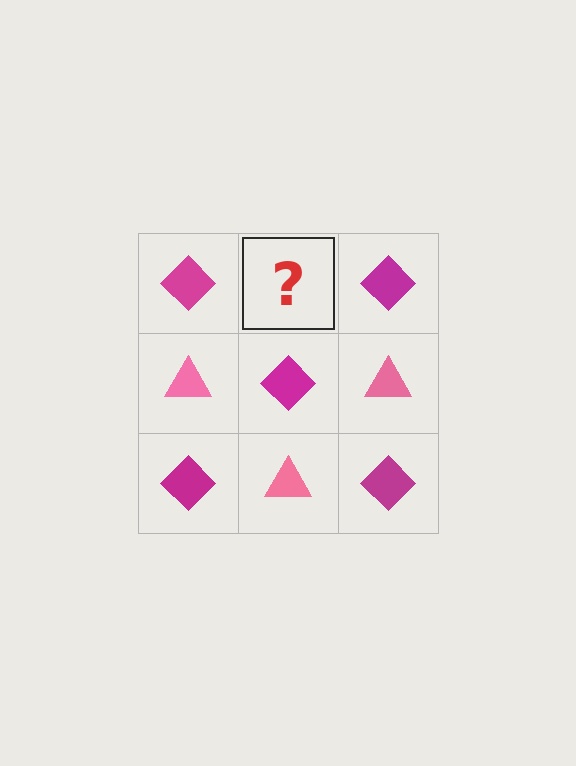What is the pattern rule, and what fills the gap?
The rule is that it alternates magenta diamond and pink triangle in a checkerboard pattern. The gap should be filled with a pink triangle.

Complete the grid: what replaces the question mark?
The question mark should be replaced with a pink triangle.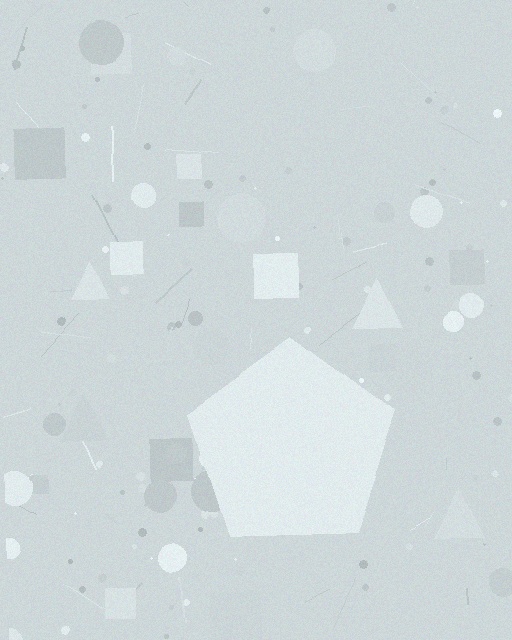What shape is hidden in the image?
A pentagon is hidden in the image.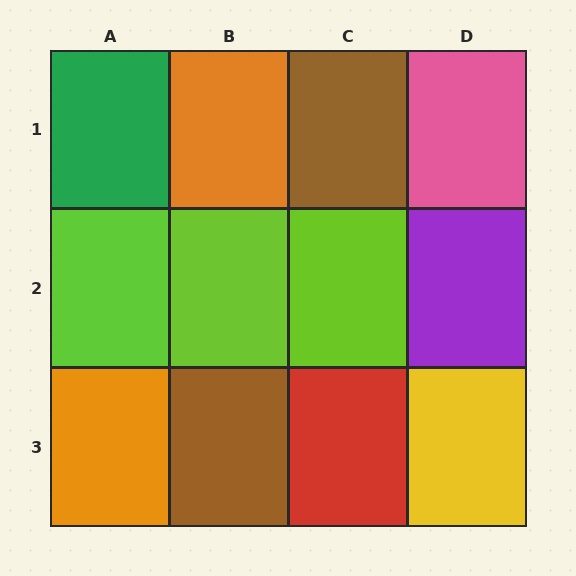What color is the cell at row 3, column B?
Brown.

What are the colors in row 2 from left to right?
Lime, lime, lime, purple.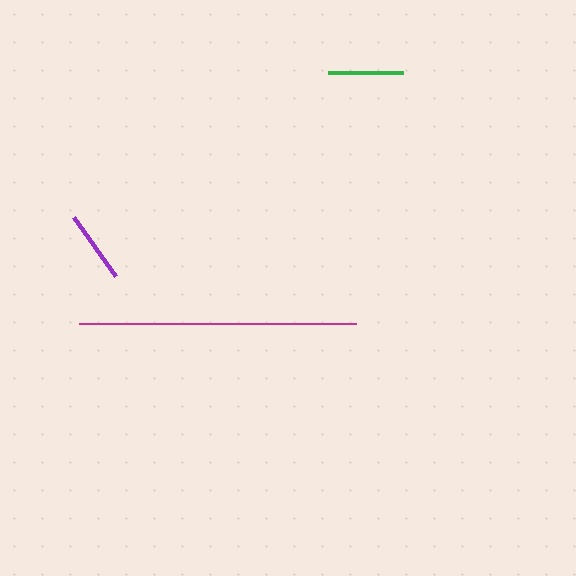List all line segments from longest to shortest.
From longest to shortest: magenta, green, purple.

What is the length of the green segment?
The green segment is approximately 75 pixels long.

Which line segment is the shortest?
The purple line is the shortest at approximately 73 pixels.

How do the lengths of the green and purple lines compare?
The green and purple lines are approximately the same length.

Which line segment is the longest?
The magenta line is the longest at approximately 277 pixels.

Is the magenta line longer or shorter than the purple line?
The magenta line is longer than the purple line.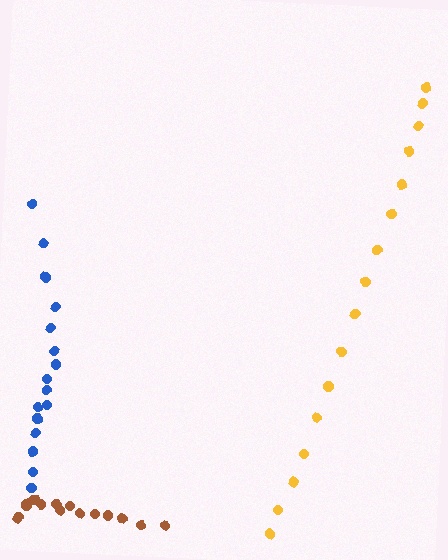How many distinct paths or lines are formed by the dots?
There are 3 distinct paths.